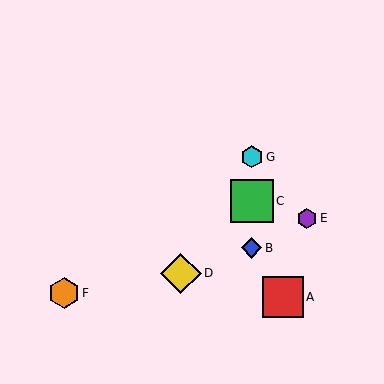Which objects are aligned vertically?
Objects B, C, G are aligned vertically.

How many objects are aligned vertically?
3 objects (B, C, G) are aligned vertically.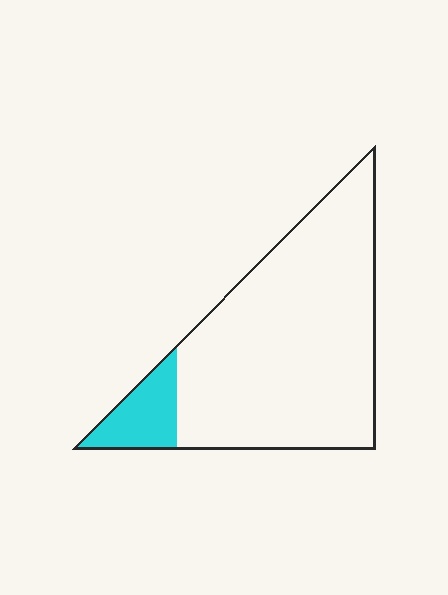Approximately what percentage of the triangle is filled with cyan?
Approximately 10%.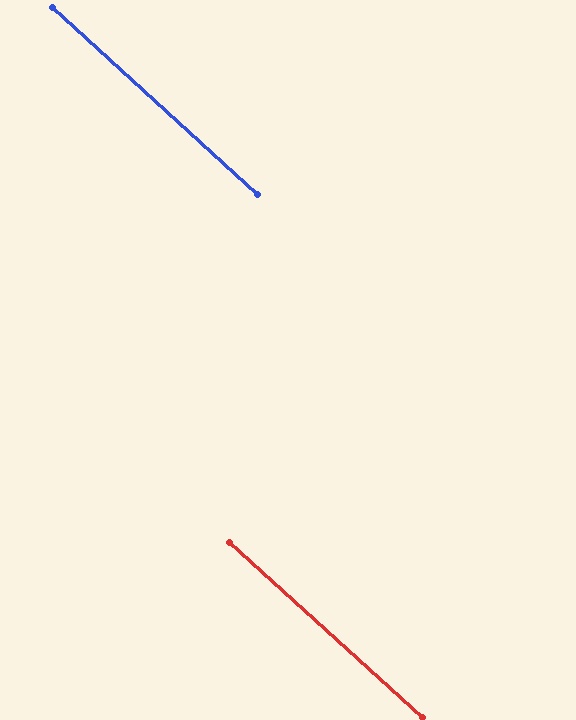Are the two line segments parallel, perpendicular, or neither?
Parallel — their directions differ by only 0.2°.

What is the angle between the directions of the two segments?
Approximately 0 degrees.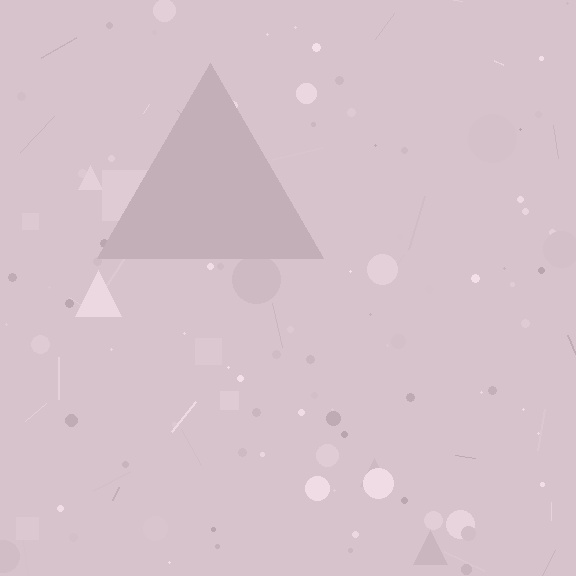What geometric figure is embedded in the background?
A triangle is embedded in the background.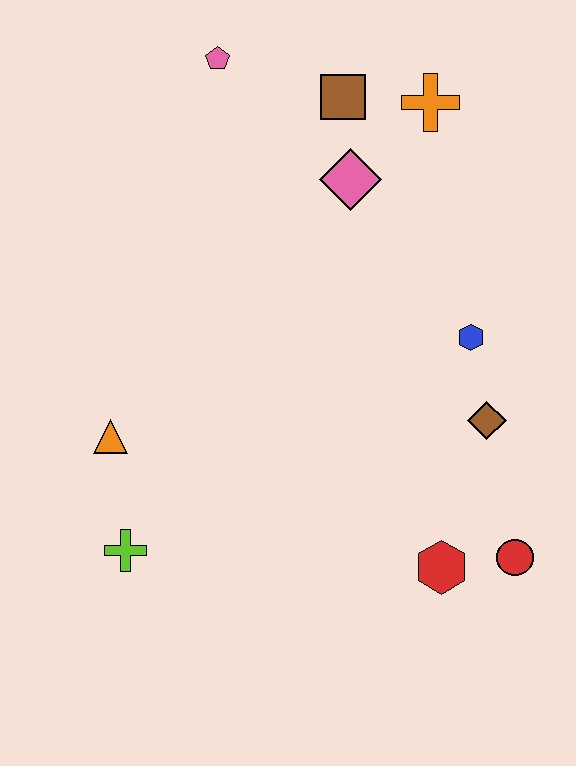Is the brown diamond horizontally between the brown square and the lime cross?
No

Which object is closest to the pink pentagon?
The brown square is closest to the pink pentagon.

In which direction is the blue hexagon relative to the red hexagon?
The blue hexagon is above the red hexagon.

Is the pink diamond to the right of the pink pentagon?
Yes